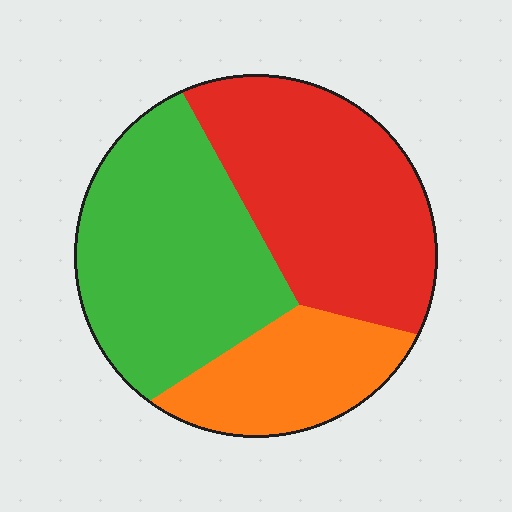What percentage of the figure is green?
Green takes up between a quarter and a half of the figure.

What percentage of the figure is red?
Red takes up about two fifths (2/5) of the figure.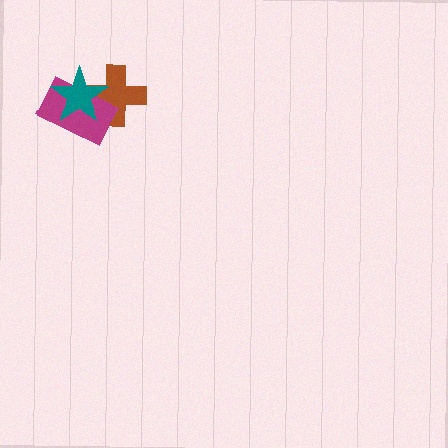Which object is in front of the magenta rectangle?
The teal star is in front of the magenta rectangle.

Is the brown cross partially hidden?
Yes, it is partially covered by another shape.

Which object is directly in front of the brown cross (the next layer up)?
The magenta rectangle is directly in front of the brown cross.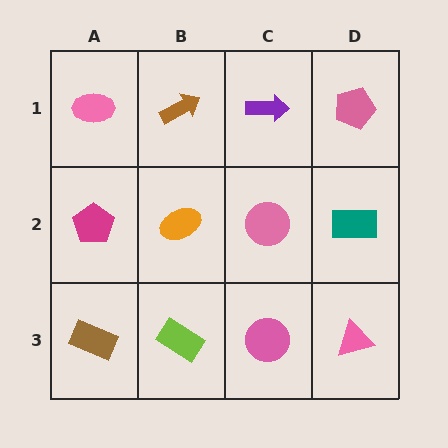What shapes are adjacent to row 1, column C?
A pink circle (row 2, column C), a brown arrow (row 1, column B), a pink pentagon (row 1, column D).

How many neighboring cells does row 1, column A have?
2.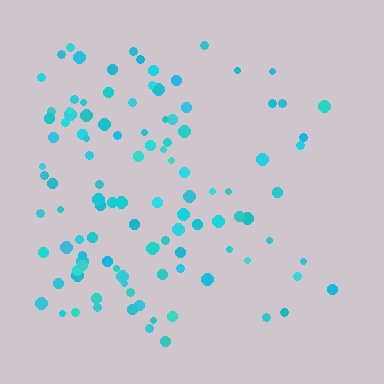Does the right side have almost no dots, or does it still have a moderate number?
Still a moderate number, just noticeably fewer than the left.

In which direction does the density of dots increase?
From right to left, with the left side densest.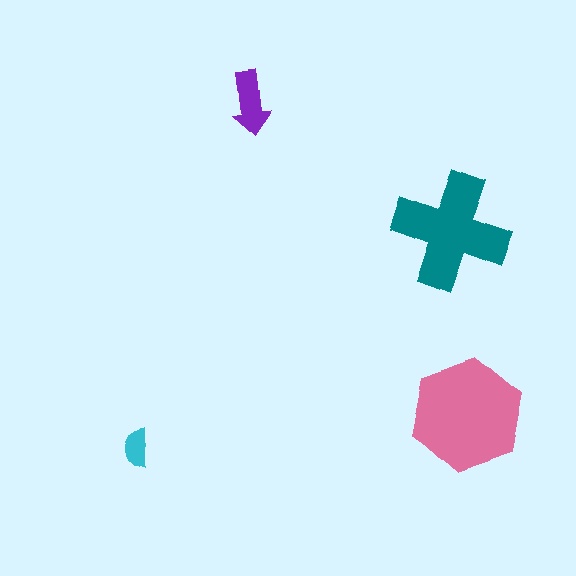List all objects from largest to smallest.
The pink hexagon, the teal cross, the purple arrow, the cyan semicircle.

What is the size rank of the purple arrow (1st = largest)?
3rd.